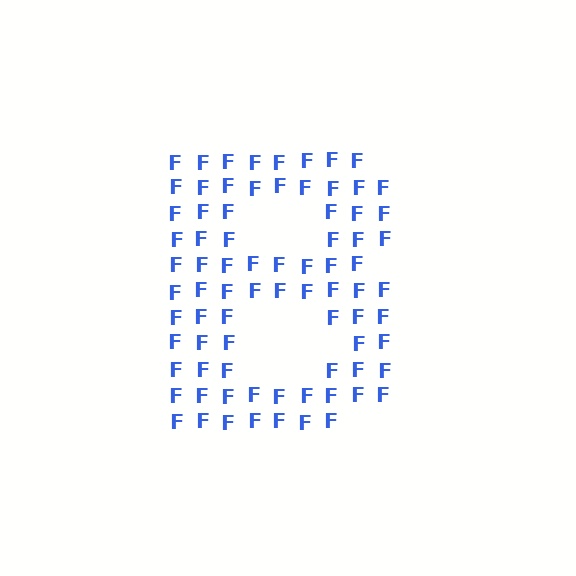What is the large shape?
The large shape is the letter B.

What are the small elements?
The small elements are letter F's.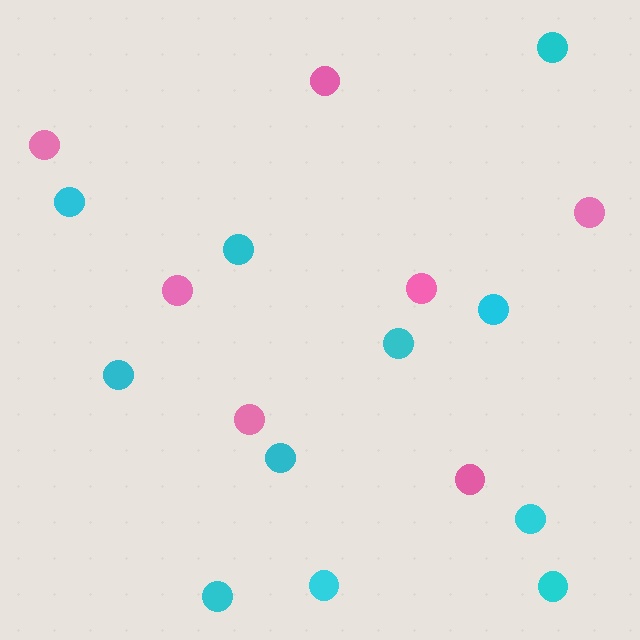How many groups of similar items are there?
There are 2 groups: one group of pink circles (7) and one group of cyan circles (11).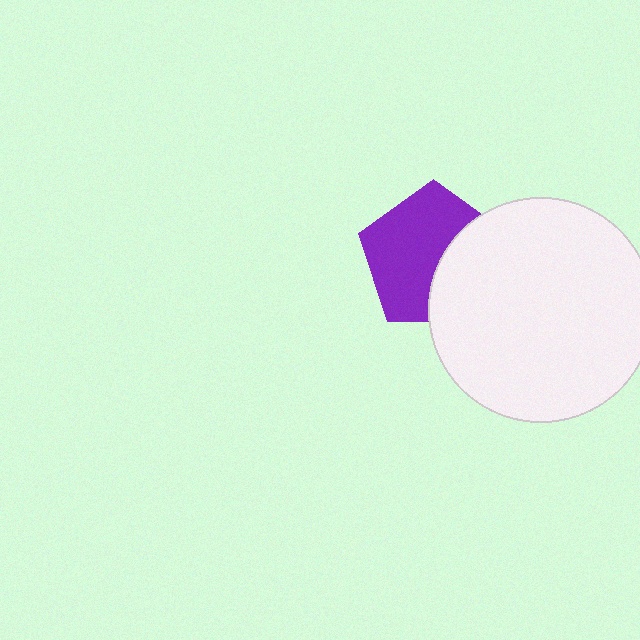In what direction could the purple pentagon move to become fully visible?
The purple pentagon could move left. That would shift it out from behind the white circle entirely.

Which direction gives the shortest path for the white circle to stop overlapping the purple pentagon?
Moving right gives the shortest separation.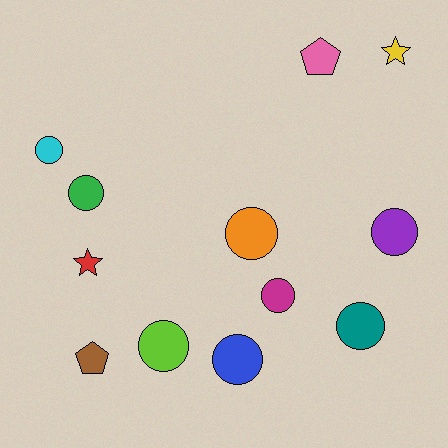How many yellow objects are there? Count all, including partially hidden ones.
There is 1 yellow object.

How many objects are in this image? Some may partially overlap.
There are 12 objects.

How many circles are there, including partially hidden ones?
There are 8 circles.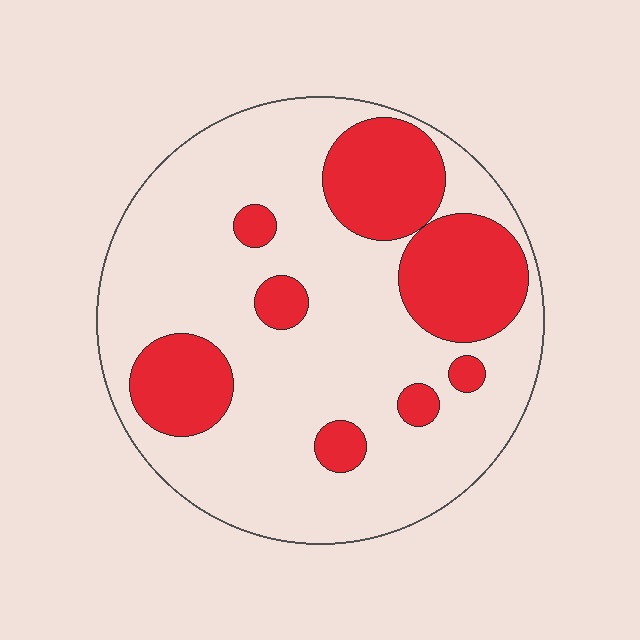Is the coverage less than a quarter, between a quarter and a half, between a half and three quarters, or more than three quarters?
Between a quarter and a half.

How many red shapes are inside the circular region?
8.